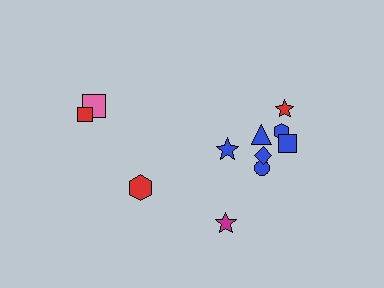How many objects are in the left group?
There are 3 objects.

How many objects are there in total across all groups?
There are 11 objects.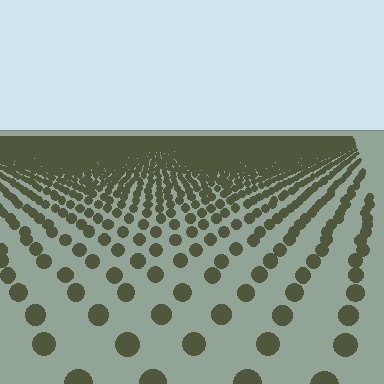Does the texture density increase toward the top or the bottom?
Density increases toward the top.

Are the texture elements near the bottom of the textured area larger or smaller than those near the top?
Larger. Near the bottom, elements are closer to the viewer and appear at a bigger on-screen size.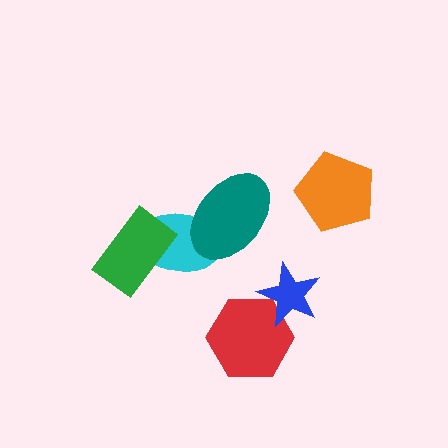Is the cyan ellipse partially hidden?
Yes, it is partially covered by another shape.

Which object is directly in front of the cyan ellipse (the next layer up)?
The teal ellipse is directly in front of the cyan ellipse.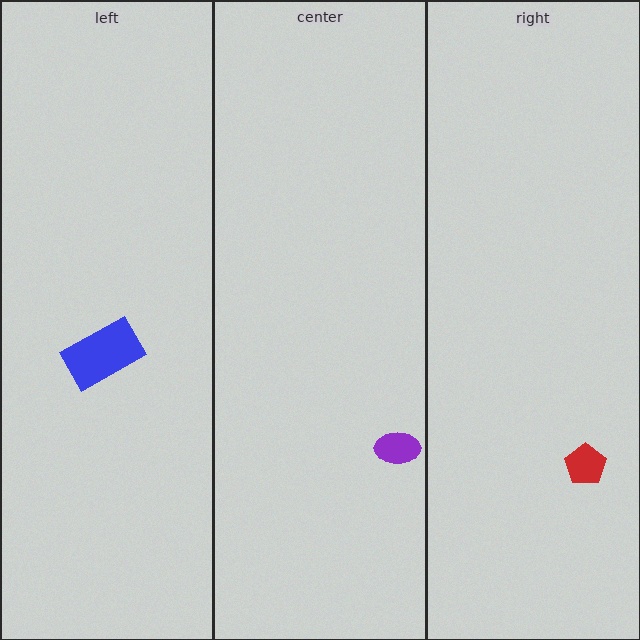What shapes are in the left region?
The blue rectangle.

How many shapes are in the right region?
1.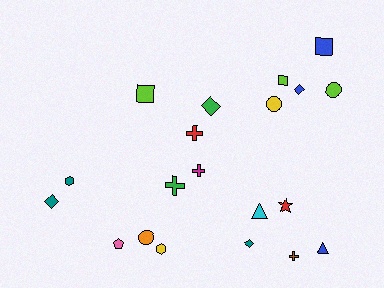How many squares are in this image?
There are 3 squares.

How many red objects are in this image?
There are 2 red objects.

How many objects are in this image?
There are 20 objects.